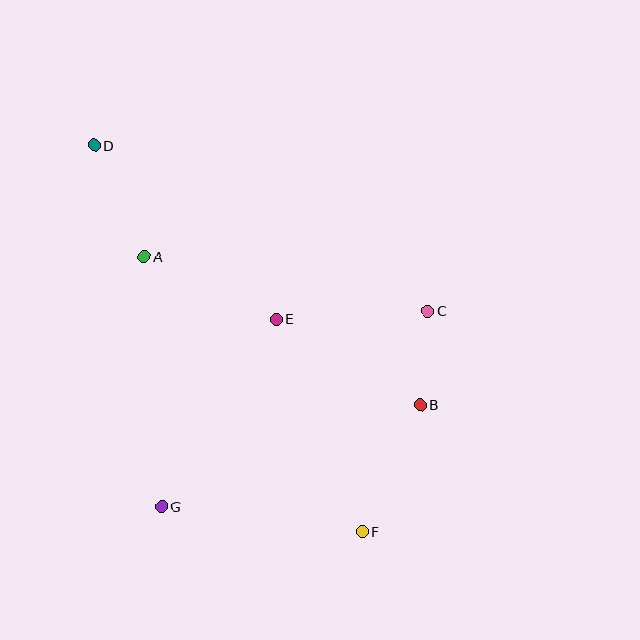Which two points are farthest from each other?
Points D and F are farthest from each other.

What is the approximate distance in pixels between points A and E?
The distance between A and E is approximately 146 pixels.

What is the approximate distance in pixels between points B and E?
The distance between B and E is approximately 168 pixels.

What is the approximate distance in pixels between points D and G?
The distance between D and G is approximately 367 pixels.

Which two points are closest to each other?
Points B and C are closest to each other.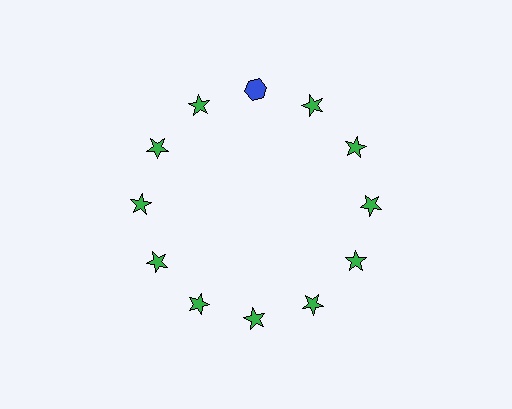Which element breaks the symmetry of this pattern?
The blue hexagon at roughly the 12 o'clock position breaks the symmetry. All other shapes are green stars.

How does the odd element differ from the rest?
It differs in both color (blue instead of green) and shape (hexagon instead of star).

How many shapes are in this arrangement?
There are 12 shapes arranged in a ring pattern.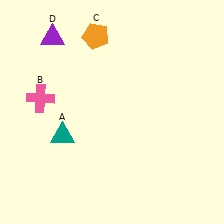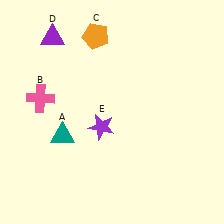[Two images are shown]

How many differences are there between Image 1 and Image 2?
There is 1 difference between the two images.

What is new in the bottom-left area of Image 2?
A purple star (E) was added in the bottom-left area of Image 2.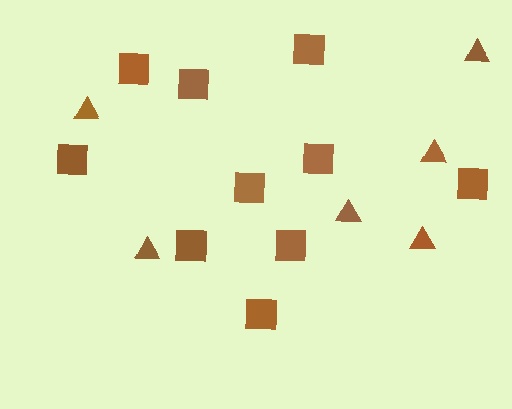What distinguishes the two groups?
There are 2 groups: one group of triangles (6) and one group of squares (10).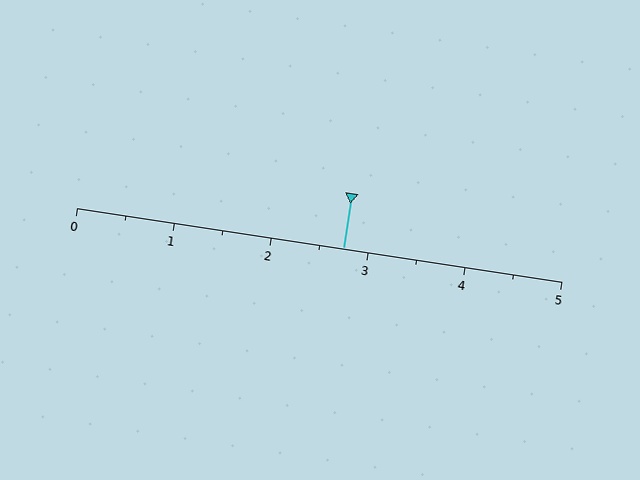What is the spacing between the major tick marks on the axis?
The major ticks are spaced 1 apart.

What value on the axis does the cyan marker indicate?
The marker indicates approximately 2.8.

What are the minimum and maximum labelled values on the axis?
The axis runs from 0 to 5.